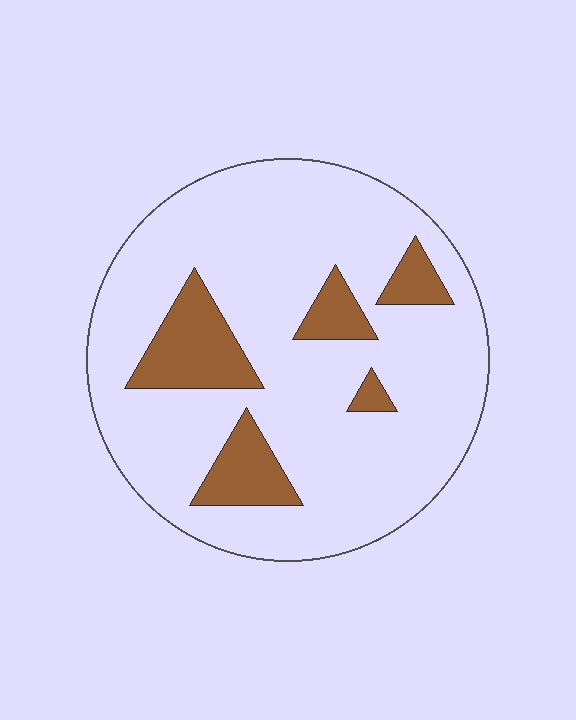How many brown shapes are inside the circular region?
5.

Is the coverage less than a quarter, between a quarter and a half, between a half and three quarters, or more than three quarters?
Less than a quarter.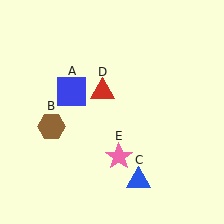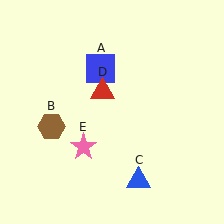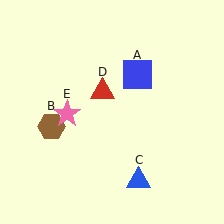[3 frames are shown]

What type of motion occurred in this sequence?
The blue square (object A), pink star (object E) rotated clockwise around the center of the scene.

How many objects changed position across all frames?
2 objects changed position: blue square (object A), pink star (object E).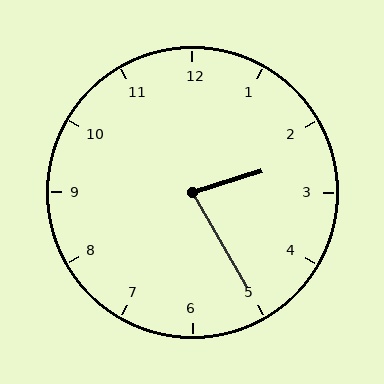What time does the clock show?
2:25.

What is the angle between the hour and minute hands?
Approximately 78 degrees.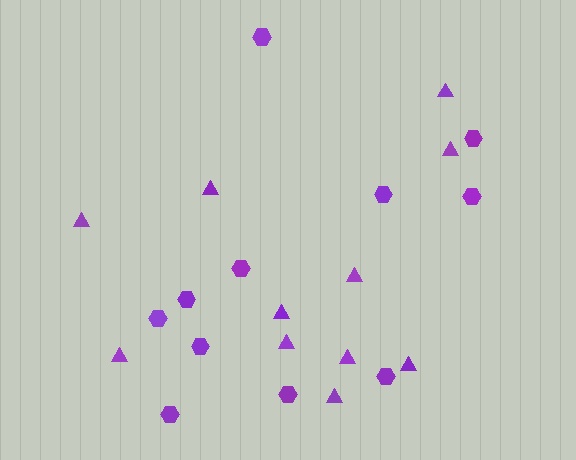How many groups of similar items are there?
There are 2 groups: one group of triangles (11) and one group of hexagons (11).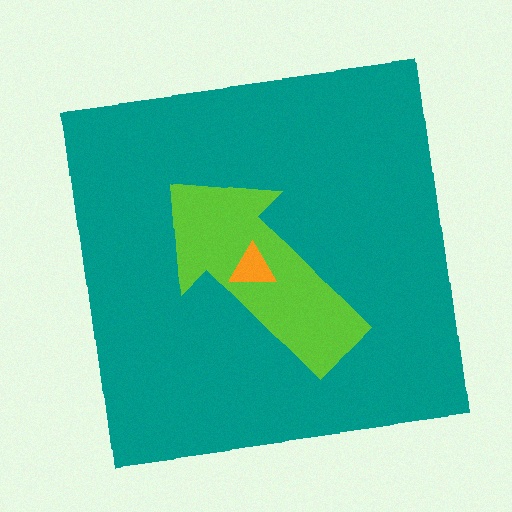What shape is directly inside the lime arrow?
The orange triangle.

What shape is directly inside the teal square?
The lime arrow.